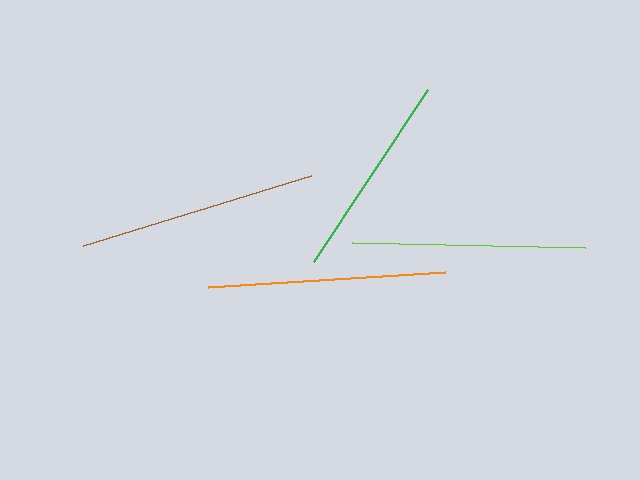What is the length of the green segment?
The green segment is approximately 206 pixels long.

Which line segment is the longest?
The brown line is the longest at approximately 238 pixels.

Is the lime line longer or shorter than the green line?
The lime line is longer than the green line.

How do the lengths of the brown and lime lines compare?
The brown and lime lines are approximately the same length.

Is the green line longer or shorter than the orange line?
The orange line is longer than the green line.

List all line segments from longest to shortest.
From longest to shortest: brown, orange, lime, green.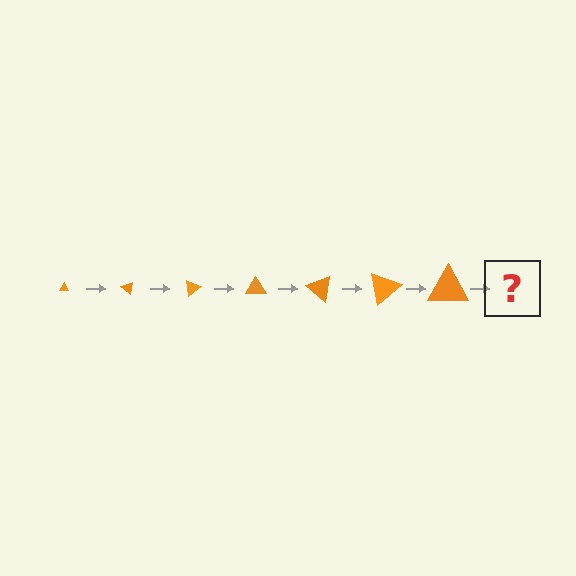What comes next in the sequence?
The next element should be a triangle, larger than the previous one and rotated 280 degrees from the start.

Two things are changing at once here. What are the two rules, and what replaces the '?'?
The two rules are that the triangle grows larger each step and it rotates 40 degrees each step. The '?' should be a triangle, larger than the previous one and rotated 280 degrees from the start.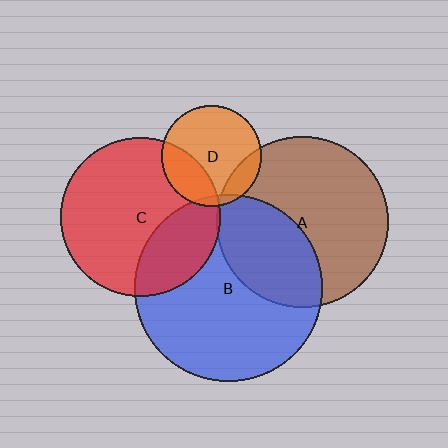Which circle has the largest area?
Circle B (blue).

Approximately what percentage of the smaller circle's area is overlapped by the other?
Approximately 30%.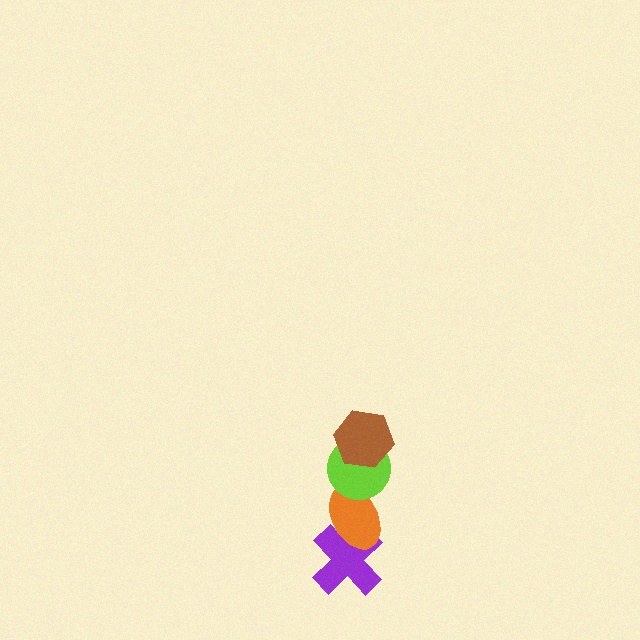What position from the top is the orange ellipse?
The orange ellipse is 3rd from the top.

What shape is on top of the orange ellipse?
The lime circle is on top of the orange ellipse.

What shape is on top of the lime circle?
The brown hexagon is on top of the lime circle.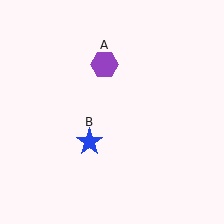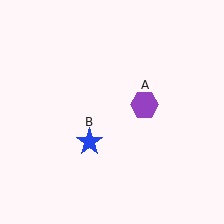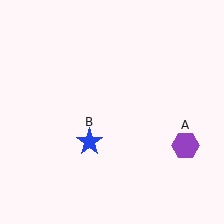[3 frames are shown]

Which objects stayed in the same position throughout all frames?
Blue star (object B) remained stationary.